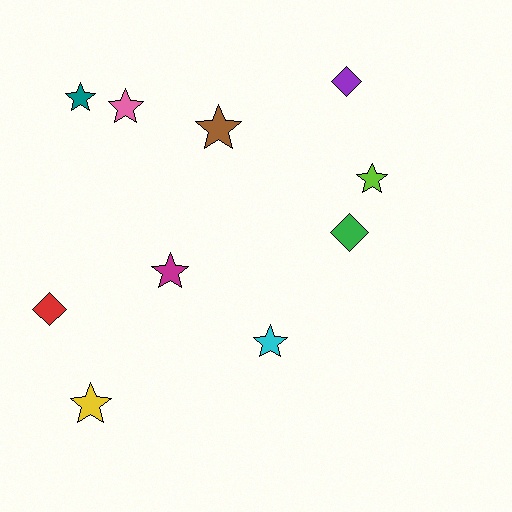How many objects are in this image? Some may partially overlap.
There are 10 objects.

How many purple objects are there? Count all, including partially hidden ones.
There is 1 purple object.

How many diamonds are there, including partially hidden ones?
There are 3 diamonds.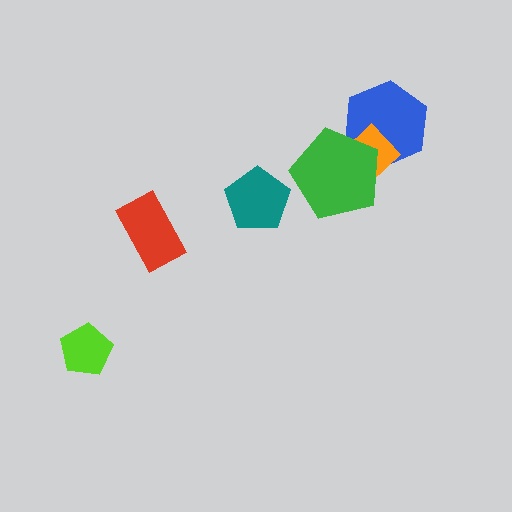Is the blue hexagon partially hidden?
Yes, it is partially covered by another shape.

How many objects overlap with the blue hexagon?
2 objects overlap with the blue hexagon.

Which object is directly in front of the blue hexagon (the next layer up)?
The orange diamond is directly in front of the blue hexagon.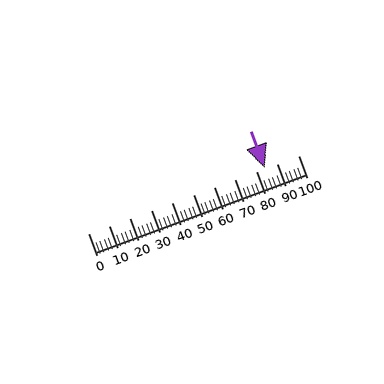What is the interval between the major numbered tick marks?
The major tick marks are spaced 10 units apart.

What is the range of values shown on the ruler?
The ruler shows values from 0 to 100.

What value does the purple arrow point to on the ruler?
The purple arrow points to approximately 84.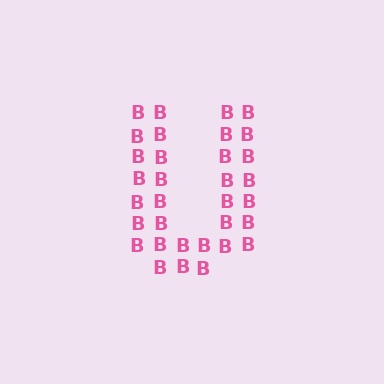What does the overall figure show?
The overall figure shows the letter U.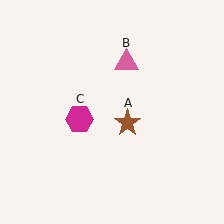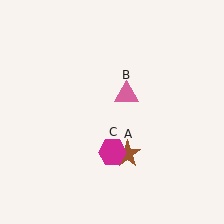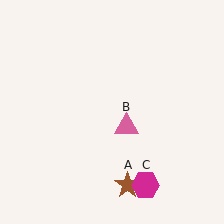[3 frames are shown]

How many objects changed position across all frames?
3 objects changed position: brown star (object A), pink triangle (object B), magenta hexagon (object C).